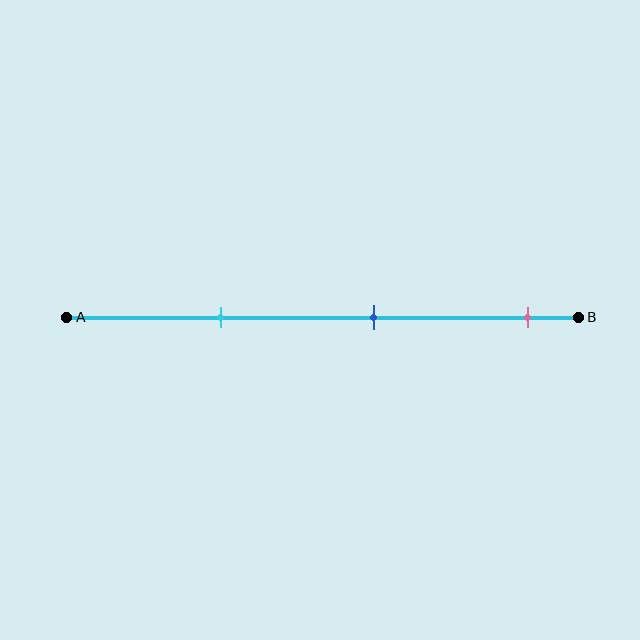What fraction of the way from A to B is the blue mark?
The blue mark is approximately 60% (0.6) of the way from A to B.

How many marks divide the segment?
There are 3 marks dividing the segment.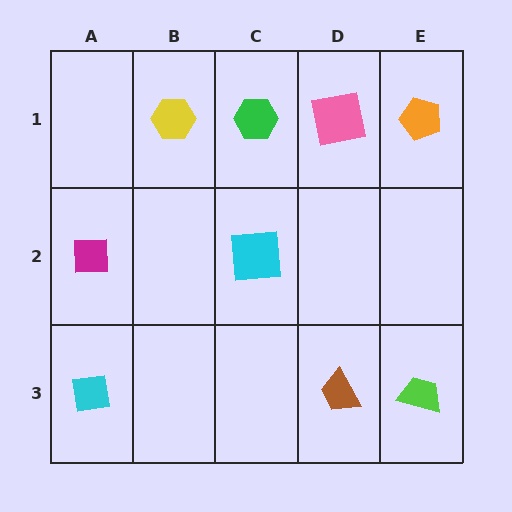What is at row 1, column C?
A green hexagon.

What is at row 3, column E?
A lime trapezoid.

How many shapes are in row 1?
4 shapes.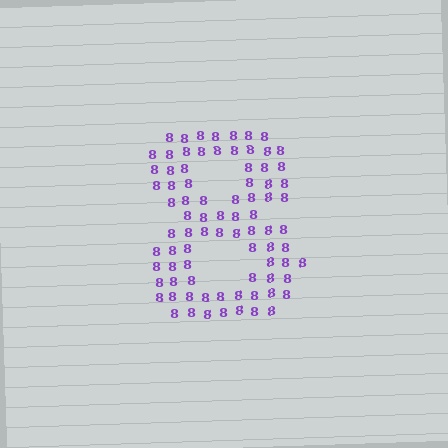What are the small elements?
The small elements are digit 8's.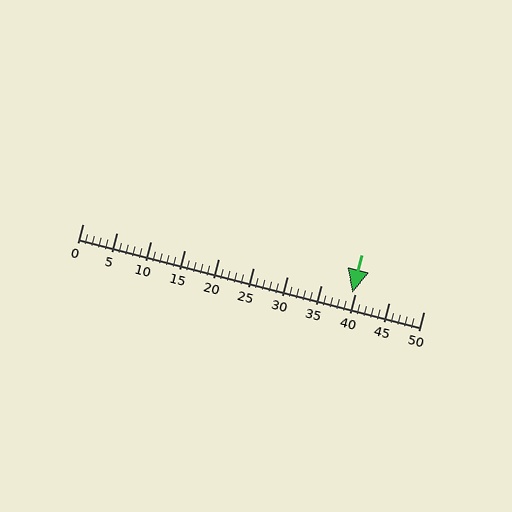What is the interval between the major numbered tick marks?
The major tick marks are spaced 5 units apart.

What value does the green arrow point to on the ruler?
The green arrow points to approximately 40.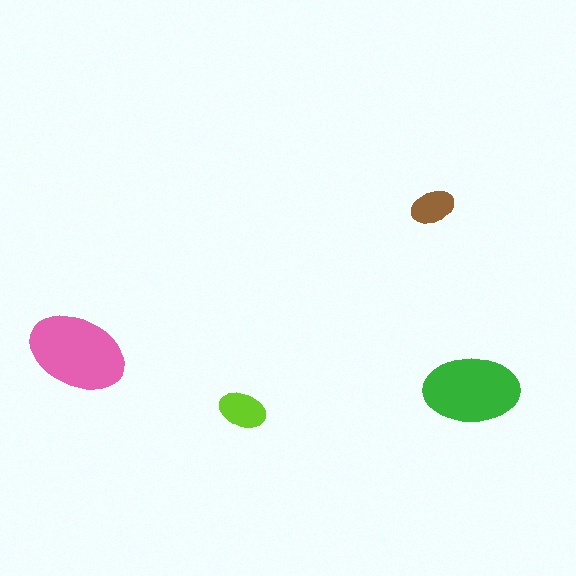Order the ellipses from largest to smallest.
the pink one, the green one, the lime one, the brown one.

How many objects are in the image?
There are 4 objects in the image.